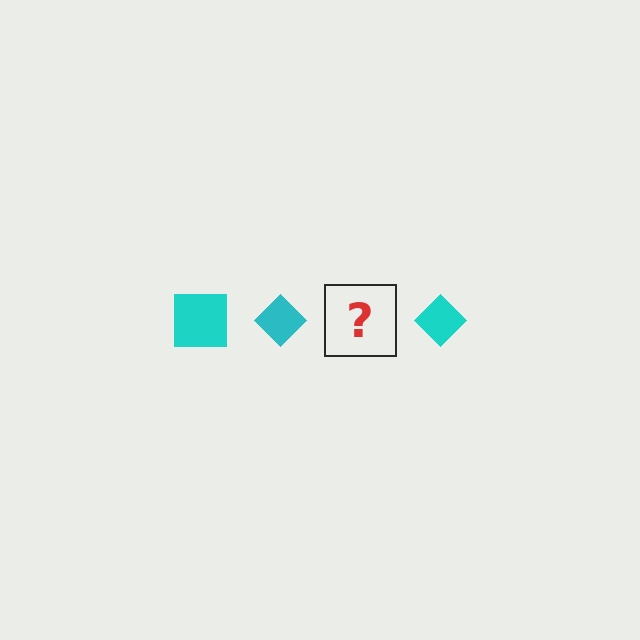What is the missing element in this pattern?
The missing element is a cyan square.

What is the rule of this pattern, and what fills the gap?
The rule is that the pattern cycles through square, diamond shapes in cyan. The gap should be filled with a cyan square.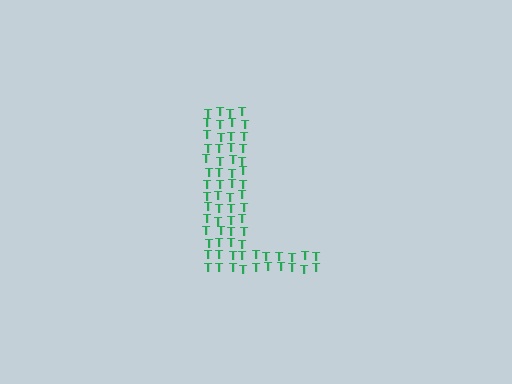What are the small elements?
The small elements are letter T's.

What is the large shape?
The large shape is the letter L.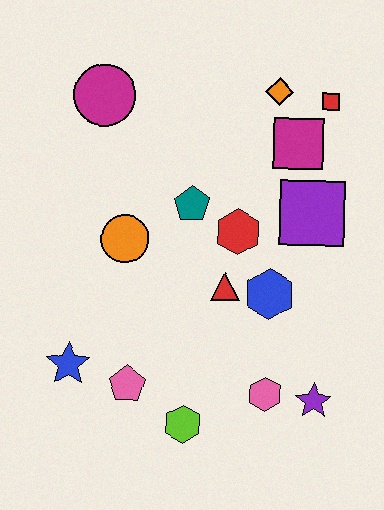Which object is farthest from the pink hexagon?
The magenta circle is farthest from the pink hexagon.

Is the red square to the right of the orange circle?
Yes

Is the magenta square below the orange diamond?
Yes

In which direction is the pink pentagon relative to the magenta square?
The pink pentagon is below the magenta square.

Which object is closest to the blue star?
The pink pentagon is closest to the blue star.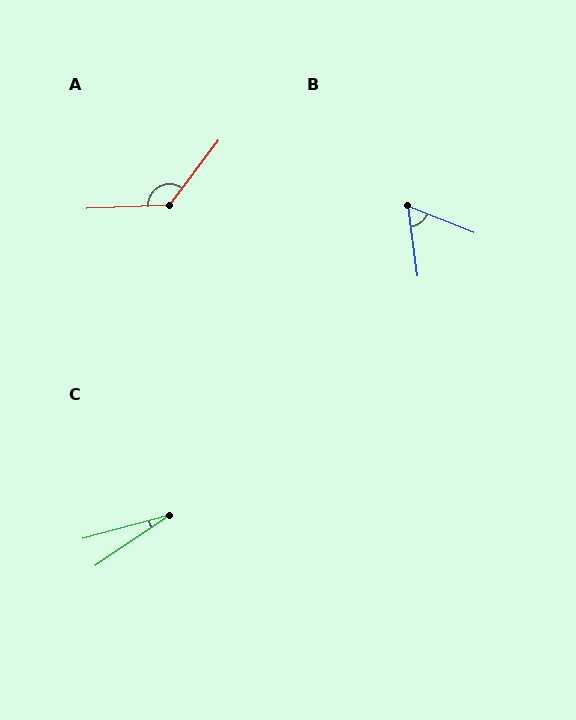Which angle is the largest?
A, at approximately 130 degrees.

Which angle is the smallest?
C, at approximately 19 degrees.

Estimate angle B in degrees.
Approximately 60 degrees.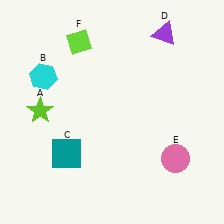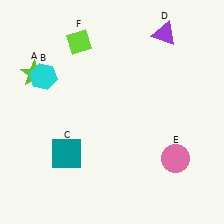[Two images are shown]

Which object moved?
The lime star (A) moved up.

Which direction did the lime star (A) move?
The lime star (A) moved up.